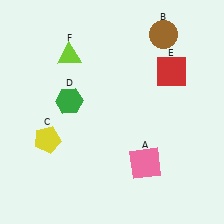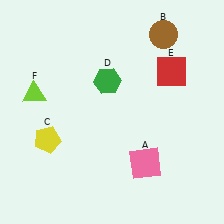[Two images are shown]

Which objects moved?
The objects that moved are: the green hexagon (D), the lime triangle (F).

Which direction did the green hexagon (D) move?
The green hexagon (D) moved right.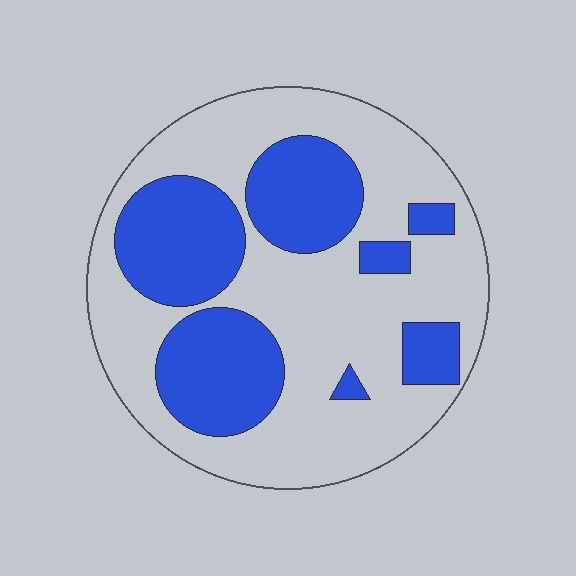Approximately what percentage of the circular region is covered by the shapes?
Approximately 35%.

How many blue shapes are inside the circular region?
7.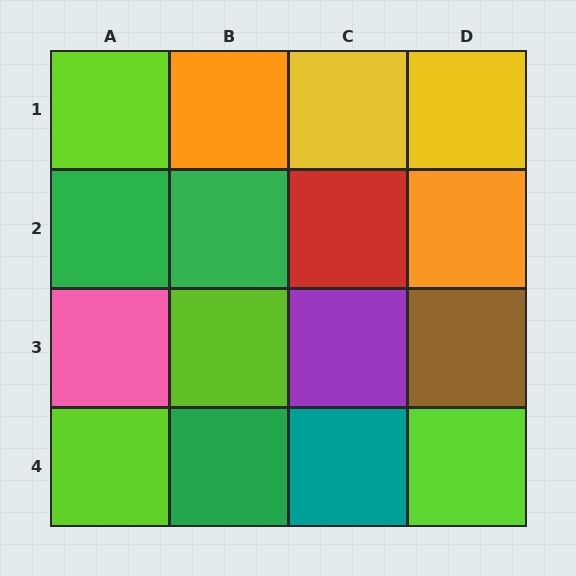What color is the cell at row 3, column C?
Purple.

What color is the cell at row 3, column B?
Lime.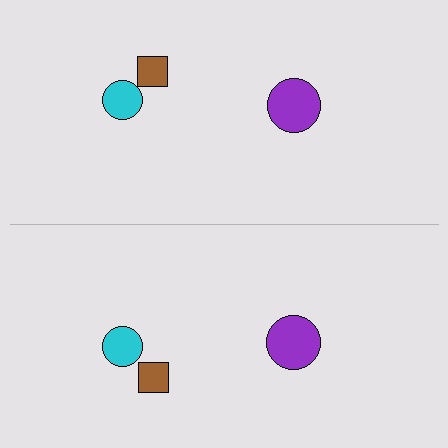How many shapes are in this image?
There are 6 shapes in this image.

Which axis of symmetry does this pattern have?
The pattern has a horizontal axis of symmetry running through the center of the image.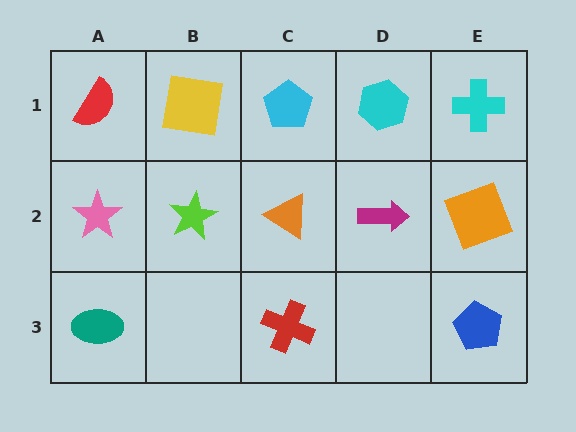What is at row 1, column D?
A cyan hexagon.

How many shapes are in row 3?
3 shapes.